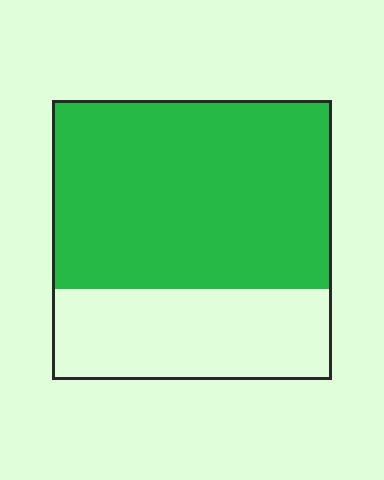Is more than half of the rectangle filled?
Yes.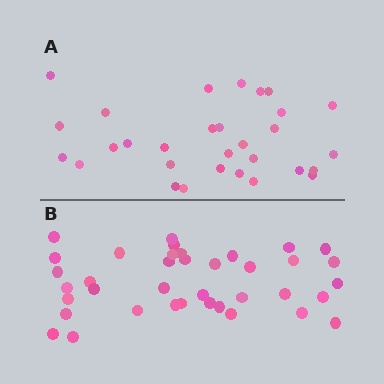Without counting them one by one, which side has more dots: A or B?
Region B (the bottom region) has more dots.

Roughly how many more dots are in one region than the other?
Region B has roughly 8 or so more dots than region A.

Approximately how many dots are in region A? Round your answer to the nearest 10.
About 30 dots.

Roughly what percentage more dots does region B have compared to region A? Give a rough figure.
About 25% more.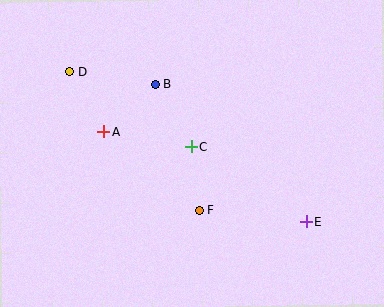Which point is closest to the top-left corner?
Point D is closest to the top-left corner.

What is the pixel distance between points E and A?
The distance between E and A is 222 pixels.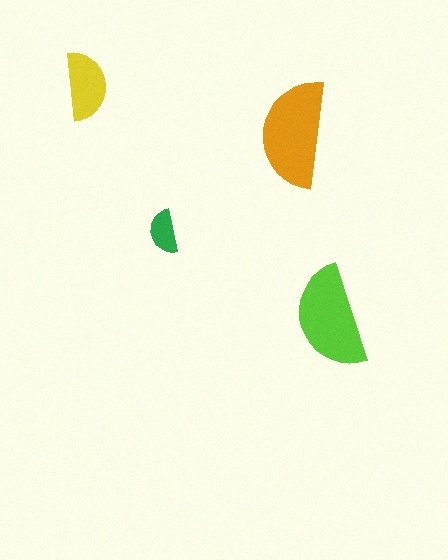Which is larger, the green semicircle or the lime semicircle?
The lime one.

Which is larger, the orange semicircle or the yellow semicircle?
The orange one.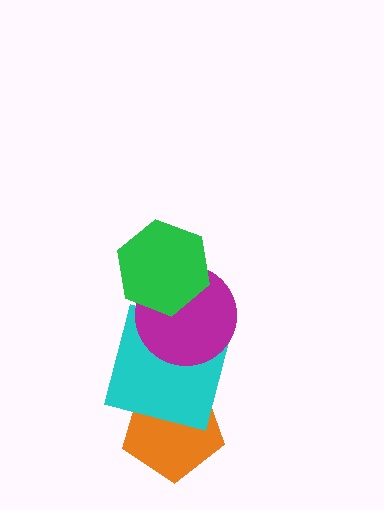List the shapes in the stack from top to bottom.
From top to bottom: the green hexagon, the magenta circle, the cyan square, the orange pentagon.